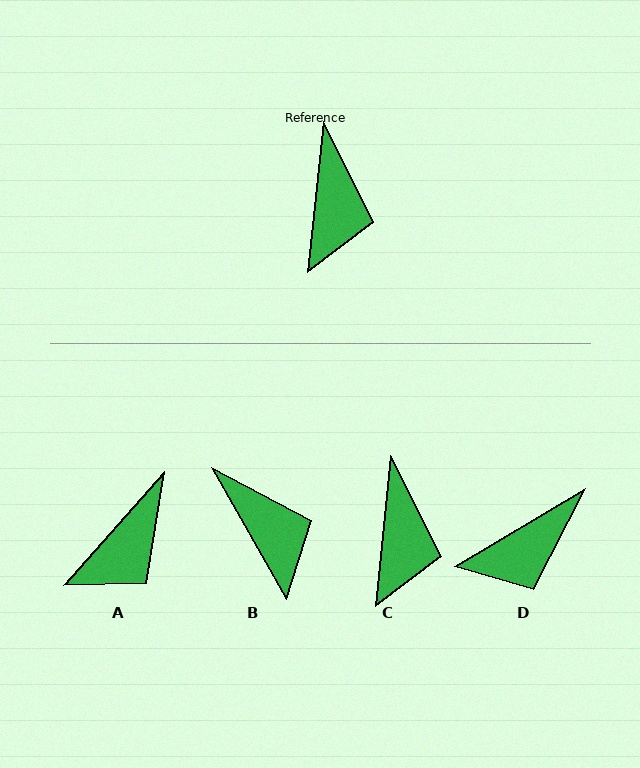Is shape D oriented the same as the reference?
No, it is off by about 53 degrees.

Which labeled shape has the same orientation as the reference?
C.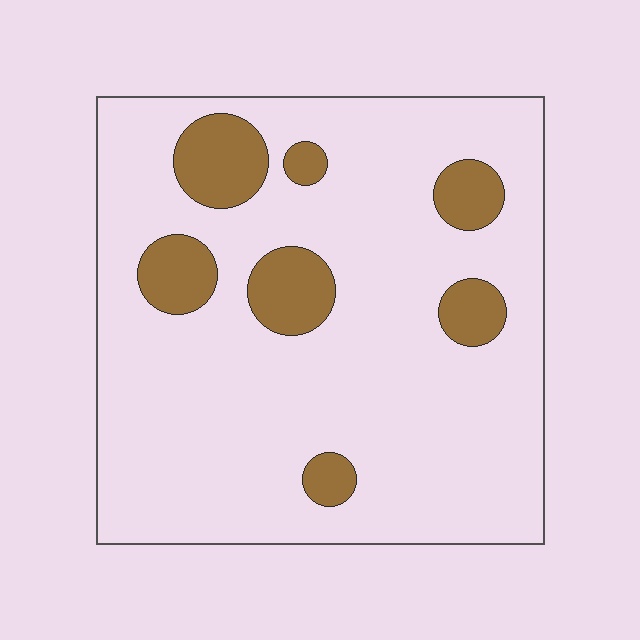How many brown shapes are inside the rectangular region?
7.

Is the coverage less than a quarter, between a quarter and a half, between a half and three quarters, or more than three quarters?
Less than a quarter.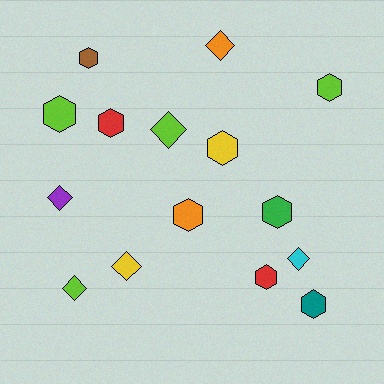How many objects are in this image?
There are 15 objects.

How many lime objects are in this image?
There are 4 lime objects.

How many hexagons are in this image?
There are 9 hexagons.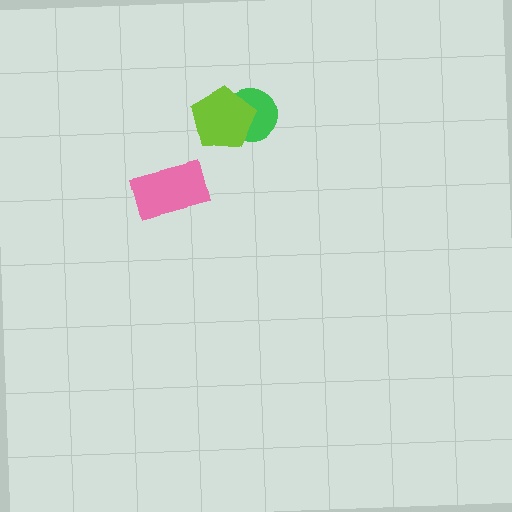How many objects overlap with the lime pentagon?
1 object overlaps with the lime pentagon.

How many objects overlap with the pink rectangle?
0 objects overlap with the pink rectangle.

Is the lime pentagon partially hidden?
No, no other shape covers it.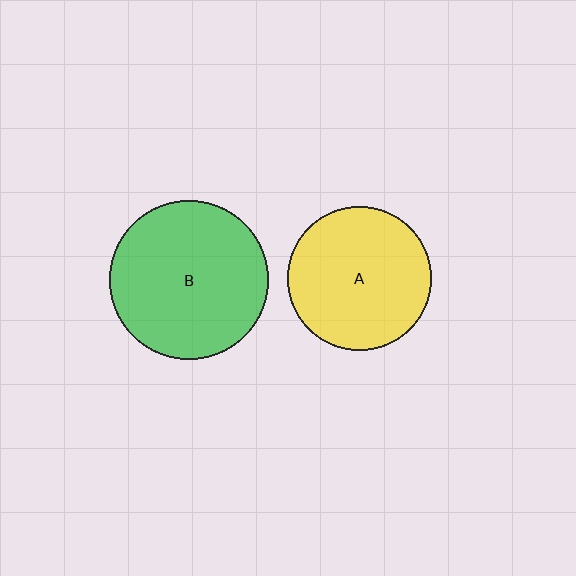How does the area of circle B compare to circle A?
Approximately 1.2 times.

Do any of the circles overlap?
No, none of the circles overlap.